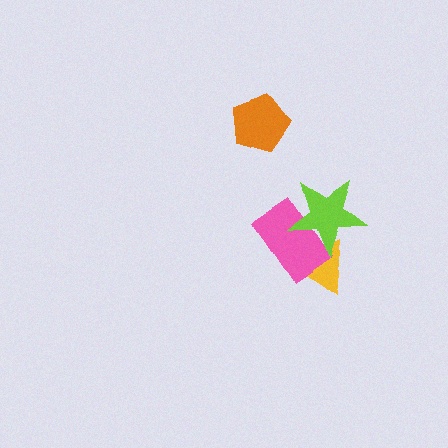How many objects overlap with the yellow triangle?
2 objects overlap with the yellow triangle.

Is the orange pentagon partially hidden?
No, no other shape covers it.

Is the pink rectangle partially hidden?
Yes, it is partially covered by another shape.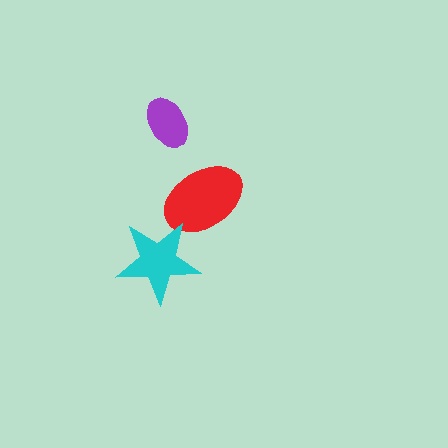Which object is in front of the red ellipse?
The cyan star is in front of the red ellipse.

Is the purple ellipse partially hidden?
No, no other shape covers it.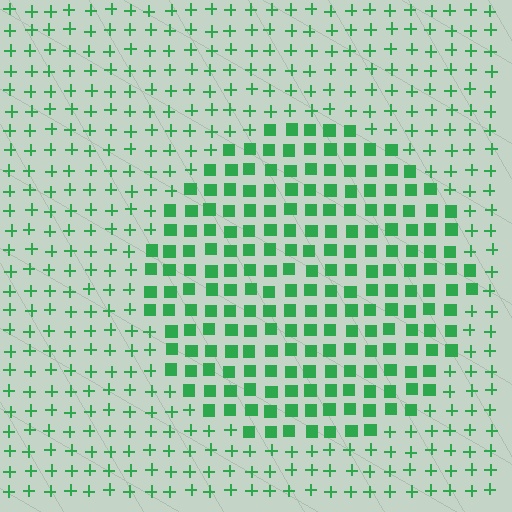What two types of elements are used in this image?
The image uses squares inside the circle region and plus signs outside it.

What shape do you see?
I see a circle.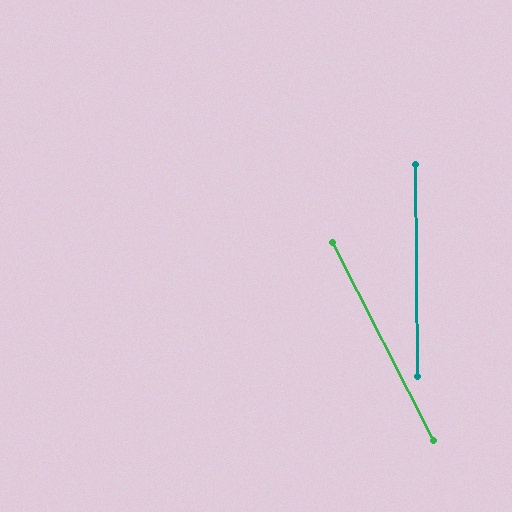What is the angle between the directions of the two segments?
Approximately 26 degrees.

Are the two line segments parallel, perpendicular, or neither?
Neither parallel nor perpendicular — they differ by about 26°.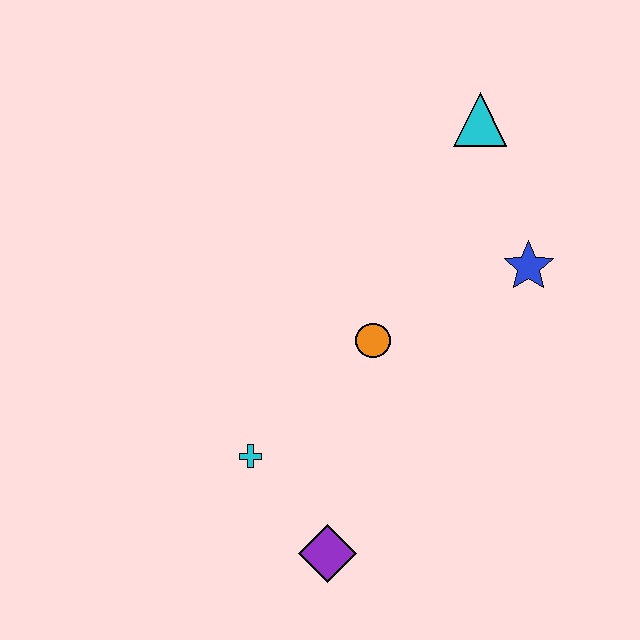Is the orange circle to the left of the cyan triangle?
Yes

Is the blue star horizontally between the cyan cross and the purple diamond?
No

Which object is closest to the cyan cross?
The purple diamond is closest to the cyan cross.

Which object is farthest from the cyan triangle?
The purple diamond is farthest from the cyan triangle.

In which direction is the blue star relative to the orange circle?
The blue star is to the right of the orange circle.